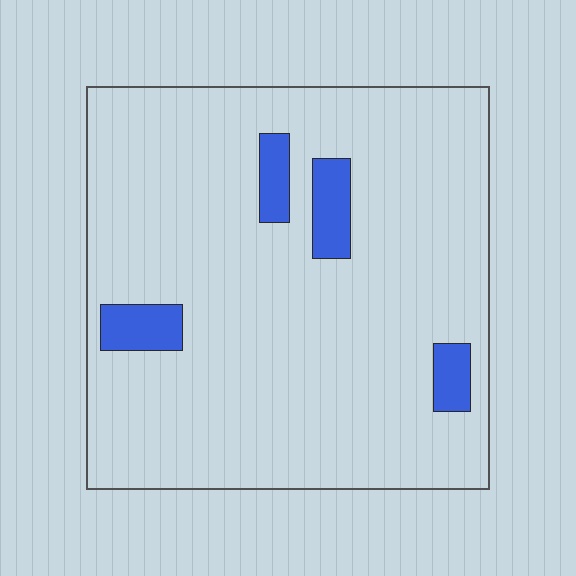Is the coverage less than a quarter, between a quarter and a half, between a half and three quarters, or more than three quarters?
Less than a quarter.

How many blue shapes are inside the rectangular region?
4.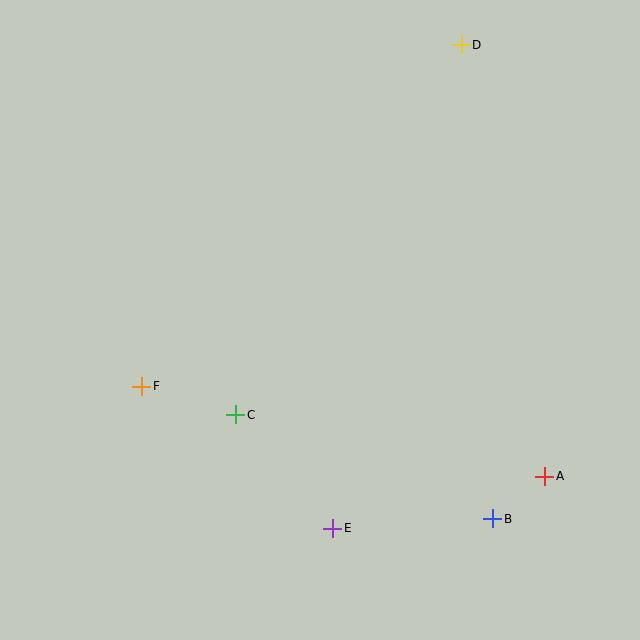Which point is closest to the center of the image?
Point C at (236, 415) is closest to the center.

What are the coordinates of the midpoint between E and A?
The midpoint between E and A is at (439, 502).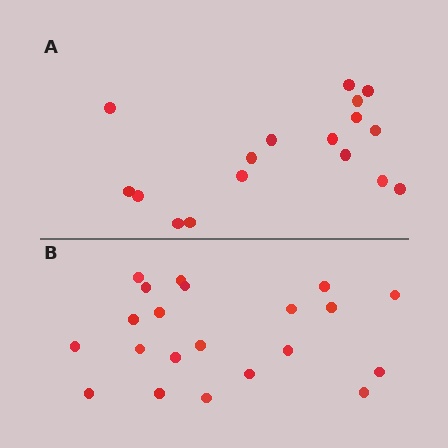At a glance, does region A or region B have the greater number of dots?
Region B (the bottom region) has more dots.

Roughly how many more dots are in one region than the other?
Region B has about 4 more dots than region A.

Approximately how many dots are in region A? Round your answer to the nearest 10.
About 20 dots. (The exact count is 17, which rounds to 20.)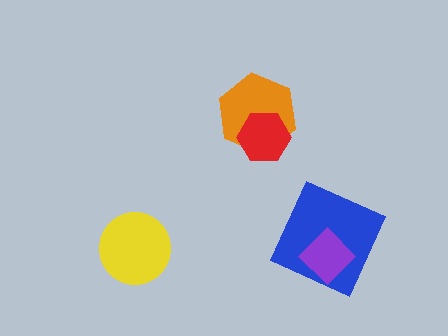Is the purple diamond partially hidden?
No, no other shape covers it.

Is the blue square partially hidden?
Yes, it is partially covered by another shape.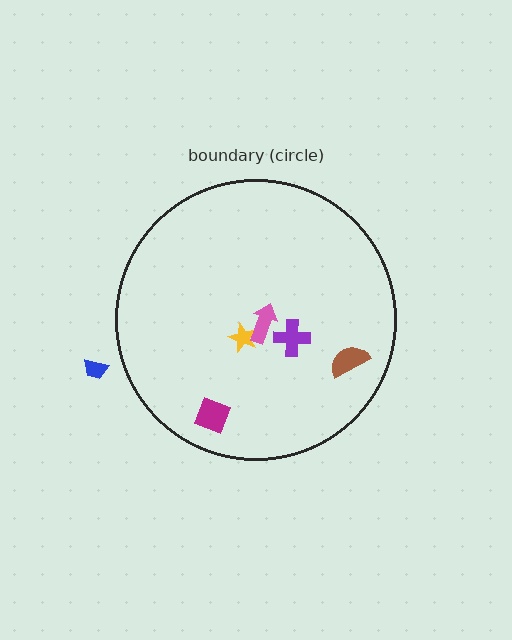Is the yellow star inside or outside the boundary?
Inside.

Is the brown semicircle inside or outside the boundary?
Inside.